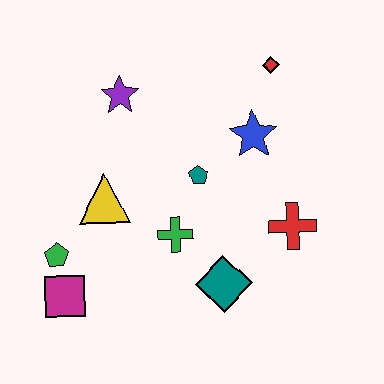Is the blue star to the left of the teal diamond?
No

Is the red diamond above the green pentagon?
Yes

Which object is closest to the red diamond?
The blue star is closest to the red diamond.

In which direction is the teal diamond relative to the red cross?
The teal diamond is to the left of the red cross.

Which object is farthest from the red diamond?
The magenta square is farthest from the red diamond.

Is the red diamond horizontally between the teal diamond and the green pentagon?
No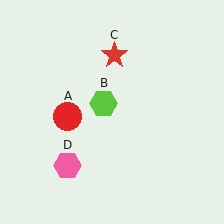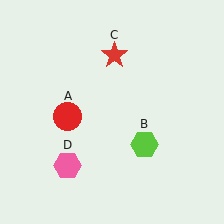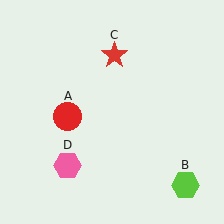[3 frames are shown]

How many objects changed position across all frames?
1 object changed position: lime hexagon (object B).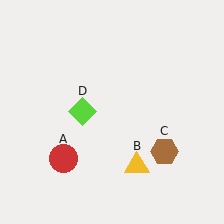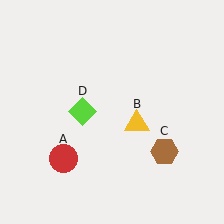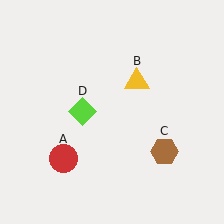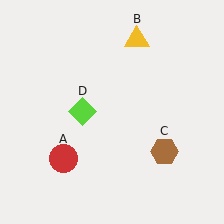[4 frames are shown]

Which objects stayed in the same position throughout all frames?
Red circle (object A) and brown hexagon (object C) and lime diamond (object D) remained stationary.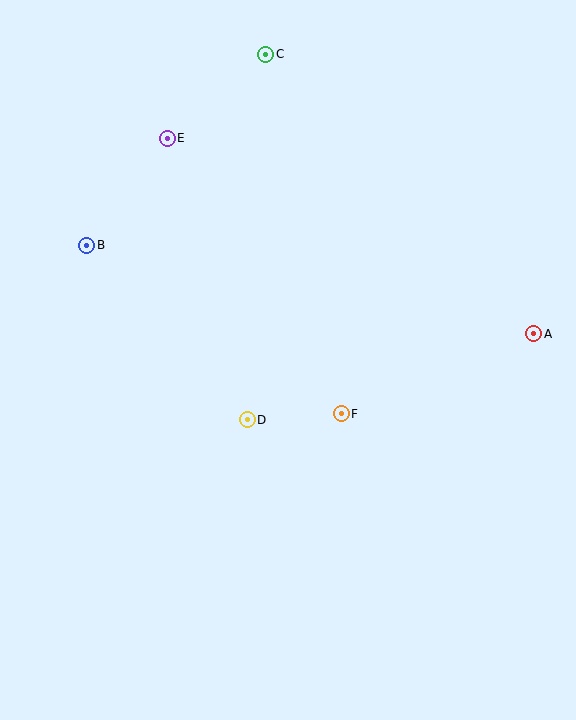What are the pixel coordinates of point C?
Point C is at (266, 54).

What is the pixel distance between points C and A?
The distance between C and A is 387 pixels.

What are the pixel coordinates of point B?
Point B is at (87, 245).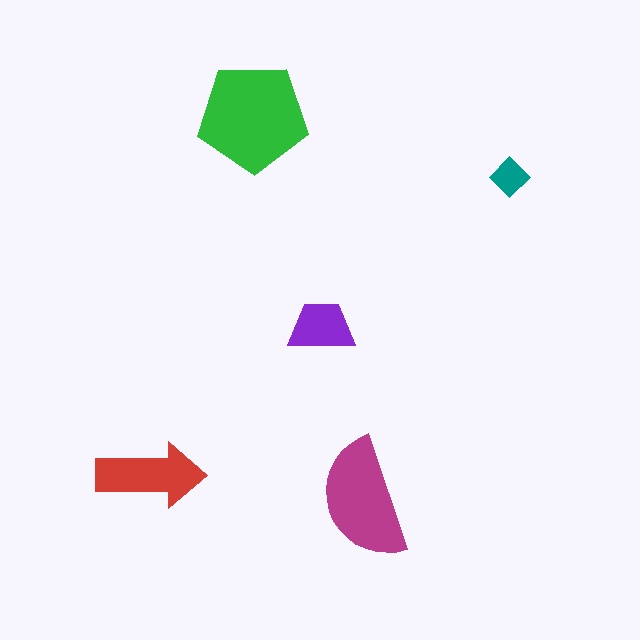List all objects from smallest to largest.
The teal diamond, the purple trapezoid, the red arrow, the magenta semicircle, the green pentagon.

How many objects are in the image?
There are 5 objects in the image.